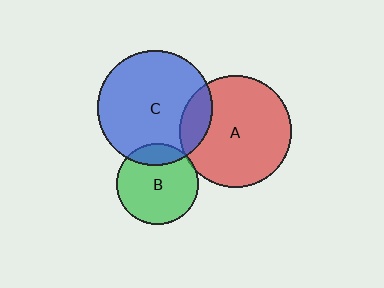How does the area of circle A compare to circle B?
Approximately 1.9 times.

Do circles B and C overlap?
Yes.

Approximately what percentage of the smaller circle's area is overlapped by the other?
Approximately 20%.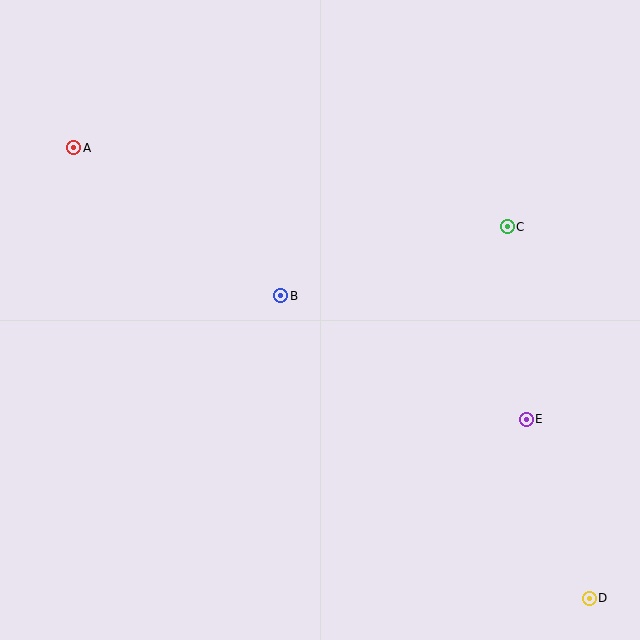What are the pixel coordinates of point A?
Point A is at (74, 148).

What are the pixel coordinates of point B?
Point B is at (281, 296).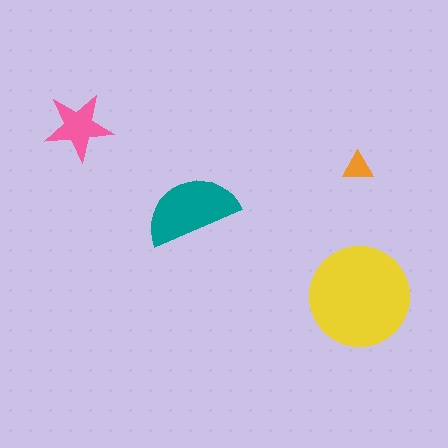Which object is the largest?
The yellow circle.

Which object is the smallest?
The orange triangle.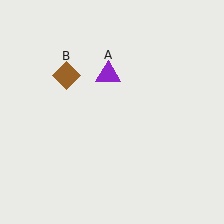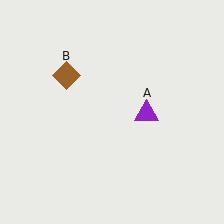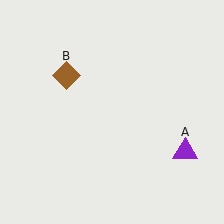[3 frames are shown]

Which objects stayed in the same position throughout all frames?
Brown diamond (object B) remained stationary.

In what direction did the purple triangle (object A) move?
The purple triangle (object A) moved down and to the right.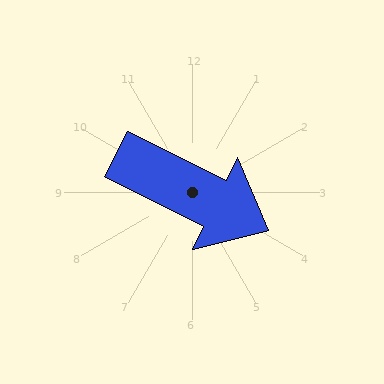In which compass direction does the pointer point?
Southeast.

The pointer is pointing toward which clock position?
Roughly 4 o'clock.